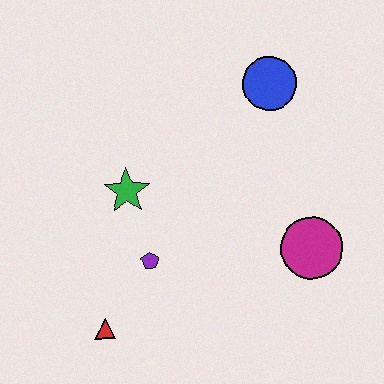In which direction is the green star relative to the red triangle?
The green star is above the red triangle.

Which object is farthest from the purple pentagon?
The blue circle is farthest from the purple pentagon.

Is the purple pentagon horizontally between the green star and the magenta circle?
Yes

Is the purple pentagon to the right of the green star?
Yes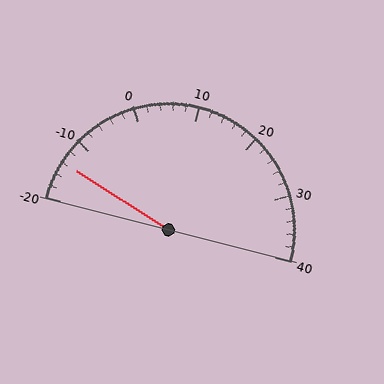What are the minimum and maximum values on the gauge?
The gauge ranges from -20 to 40.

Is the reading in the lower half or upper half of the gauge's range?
The reading is in the lower half of the range (-20 to 40).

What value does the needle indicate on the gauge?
The needle indicates approximately -14.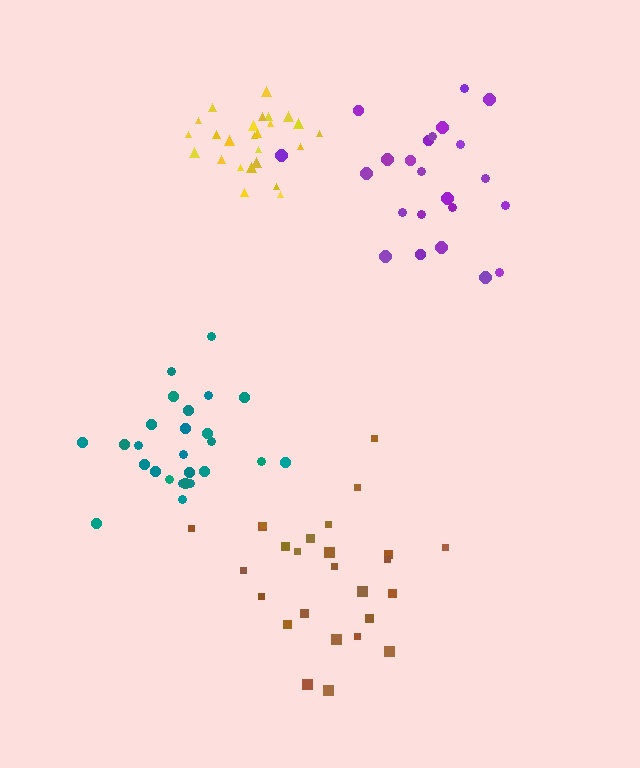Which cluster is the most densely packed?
Yellow.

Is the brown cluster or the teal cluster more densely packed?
Teal.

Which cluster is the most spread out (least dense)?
Purple.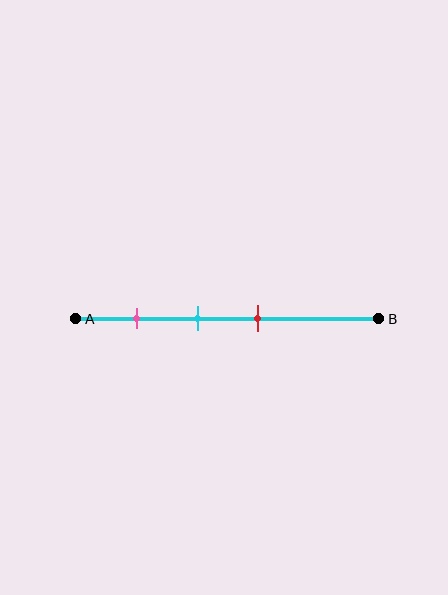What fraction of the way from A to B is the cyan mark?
The cyan mark is approximately 40% (0.4) of the way from A to B.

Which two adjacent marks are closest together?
The cyan and red marks are the closest adjacent pair.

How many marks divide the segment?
There are 3 marks dividing the segment.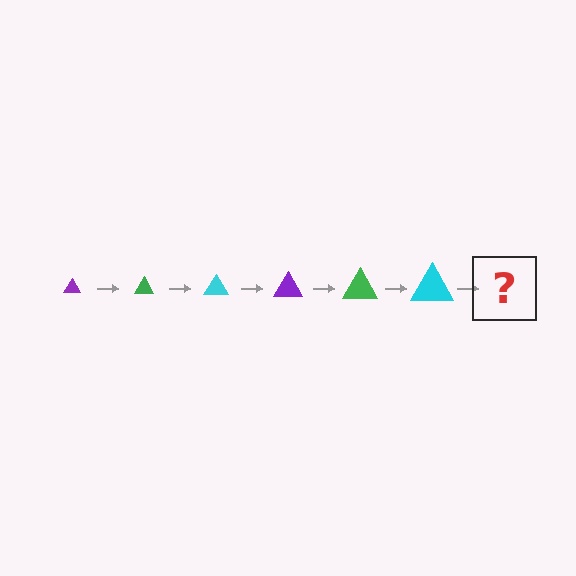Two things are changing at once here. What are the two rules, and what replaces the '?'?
The two rules are that the triangle grows larger each step and the color cycles through purple, green, and cyan. The '?' should be a purple triangle, larger than the previous one.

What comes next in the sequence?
The next element should be a purple triangle, larger than the previous one.